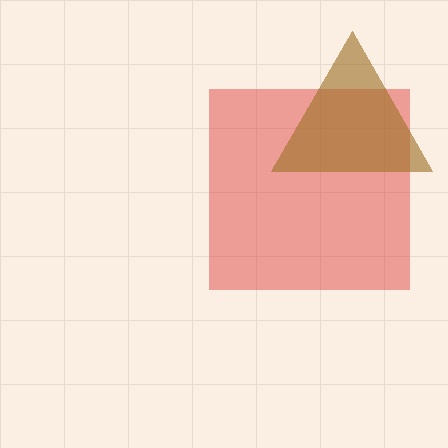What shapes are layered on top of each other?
The layered shapes are: a red square, a brown triangle.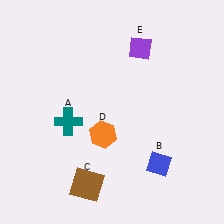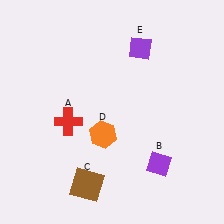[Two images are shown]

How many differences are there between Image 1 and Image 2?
There are 2 differences between the two images.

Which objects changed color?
A changed from teal to red. B changed from blue to purple.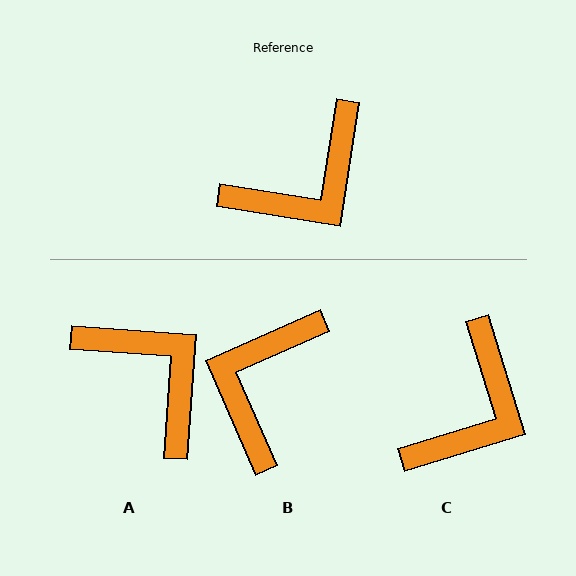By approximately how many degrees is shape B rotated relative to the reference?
Approximately 147 degrees clockwise.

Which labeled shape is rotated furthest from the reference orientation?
B, about 147 degrees away.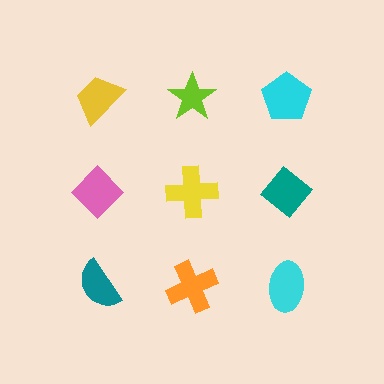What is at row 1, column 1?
A yellow trapezoid.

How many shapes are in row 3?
3 shapes.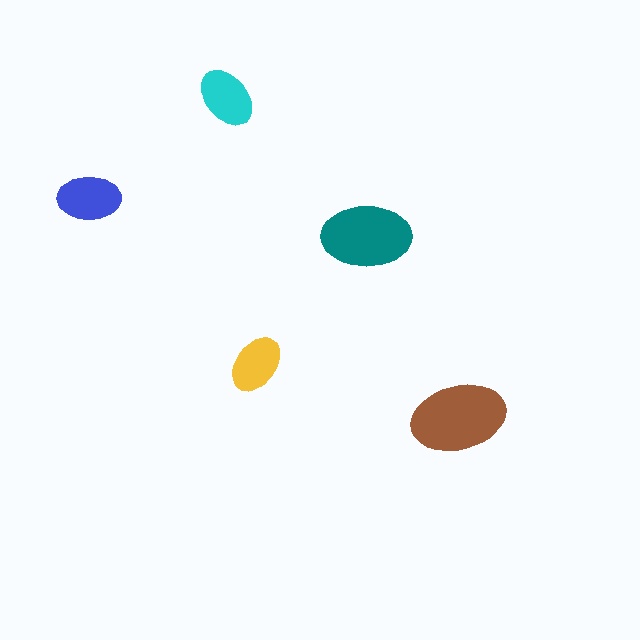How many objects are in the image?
There are 5 objects in the image.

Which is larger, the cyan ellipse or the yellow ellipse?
The cyan one.